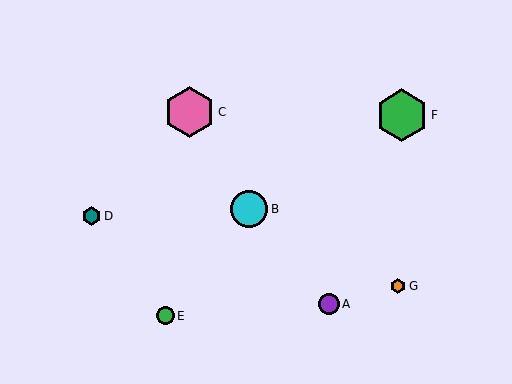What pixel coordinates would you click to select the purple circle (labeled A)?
Click at (329, 304) to select the purple circle A.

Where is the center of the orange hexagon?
The center of the orange hexagon is at (398, 286).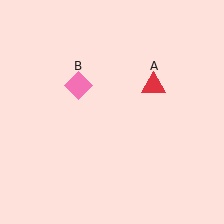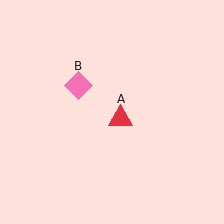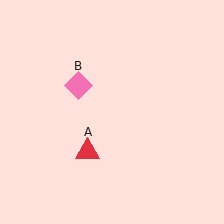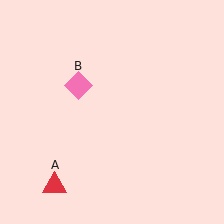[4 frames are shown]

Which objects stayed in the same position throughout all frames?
Pink diamond (object B) remained stationary.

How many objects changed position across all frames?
1 object changed position: red triangle (object A).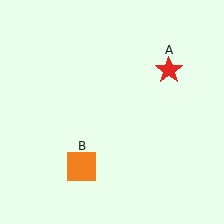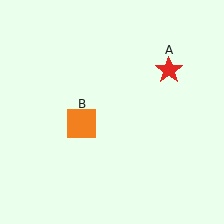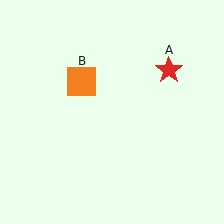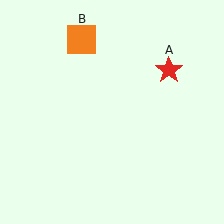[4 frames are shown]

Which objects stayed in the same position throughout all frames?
Red star (object A) remained stationary.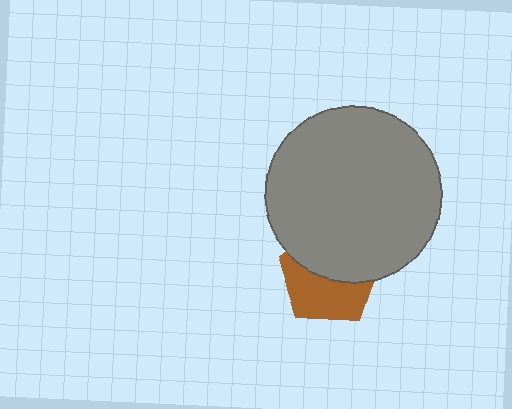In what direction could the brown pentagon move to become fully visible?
The brown pentagon could move down. That would shift it out from behind the gray circle entirely.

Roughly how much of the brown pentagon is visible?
About half of it is visible (roughly 49%).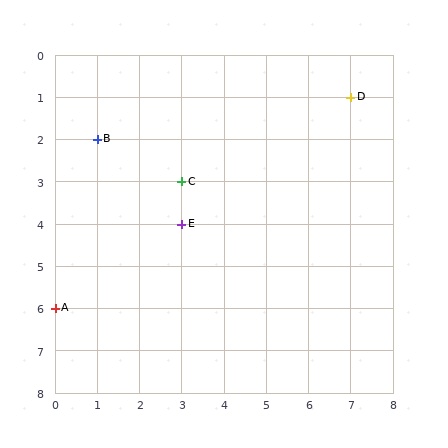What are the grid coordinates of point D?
Point D is at grid coordinates (7, 1).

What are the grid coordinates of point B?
Point B is at grid coordinates (1, 2).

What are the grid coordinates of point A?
Point A is at grid coordinates (0, 6).